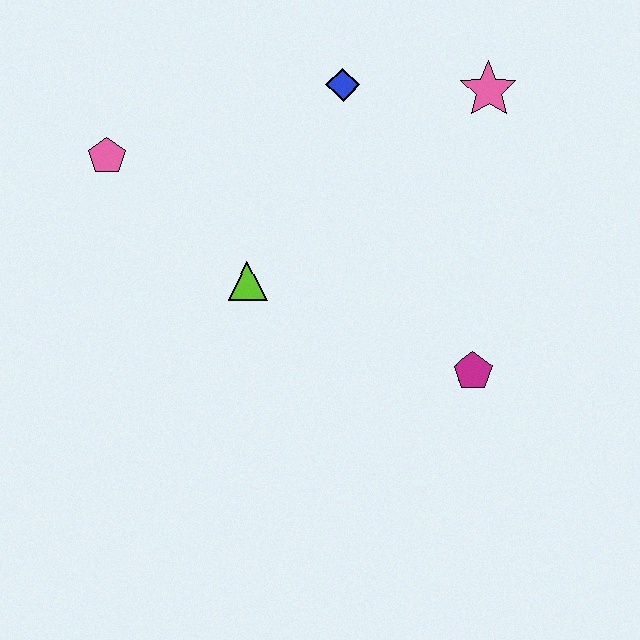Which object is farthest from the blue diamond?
The magenta pentagon is farthest from the blue diamond.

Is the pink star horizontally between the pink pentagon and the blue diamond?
No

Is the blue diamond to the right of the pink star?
No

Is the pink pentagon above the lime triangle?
Yes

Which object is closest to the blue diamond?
The pink star is closest to the blue diamond.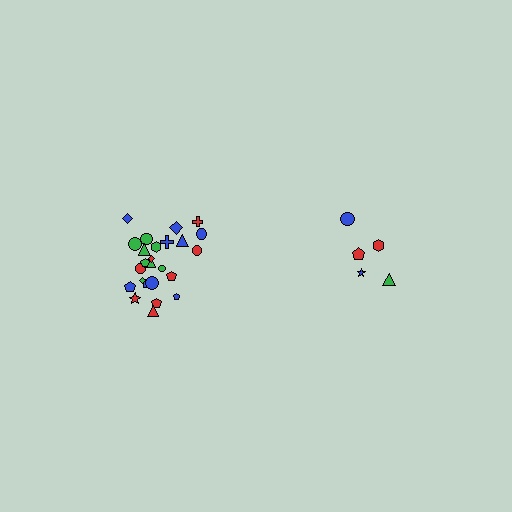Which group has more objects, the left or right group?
The left group.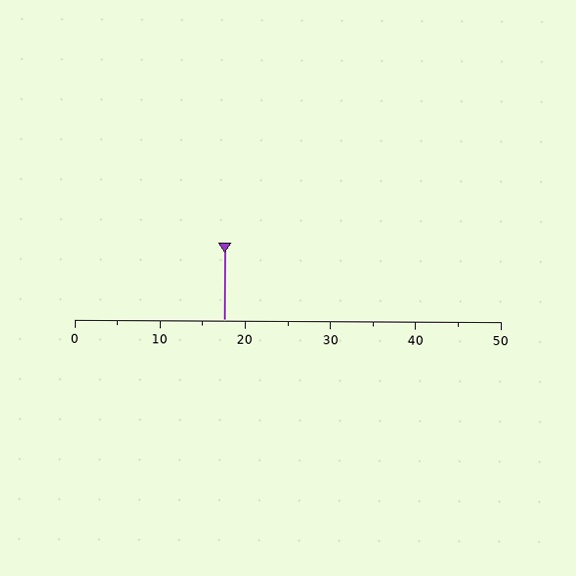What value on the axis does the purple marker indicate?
The marker indicates approximately 17.5.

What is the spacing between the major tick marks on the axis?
The major ticks are spaced 10 apart.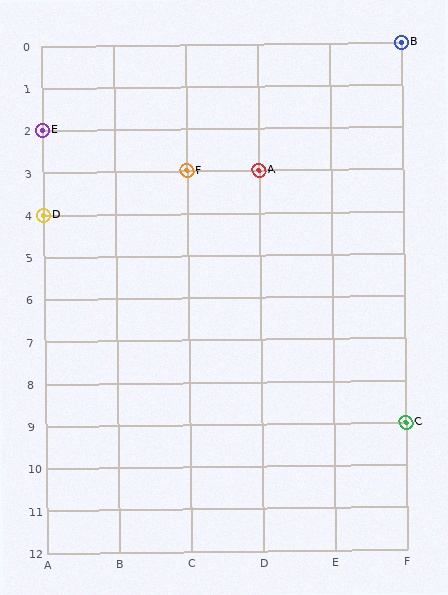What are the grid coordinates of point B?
Point B is at grid coordinates (F, 0).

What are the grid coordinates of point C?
Point C is at grid coordinates (F, 9).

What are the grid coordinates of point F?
Point F is at grid coordinates (C, 3).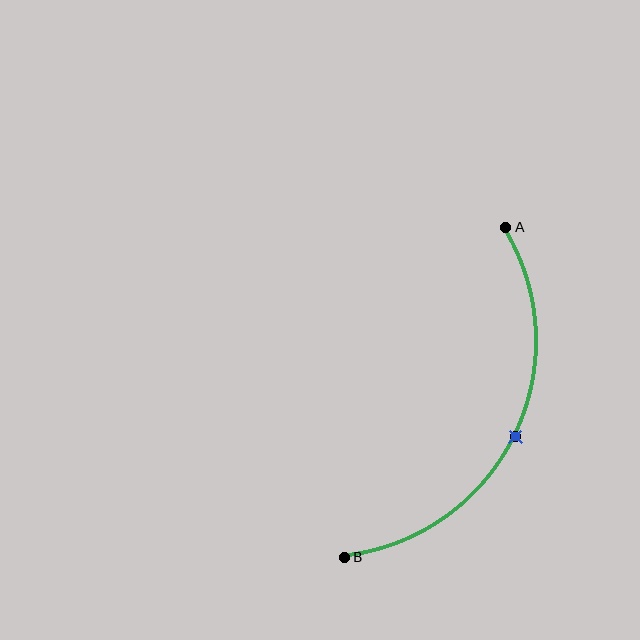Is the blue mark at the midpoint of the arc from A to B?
Yes. The blue mark lies on the arc at equal arc-length from both A and B — it is the arc midpoint.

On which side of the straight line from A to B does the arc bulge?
The arc bulges to the right of the straight line connecting A and B.